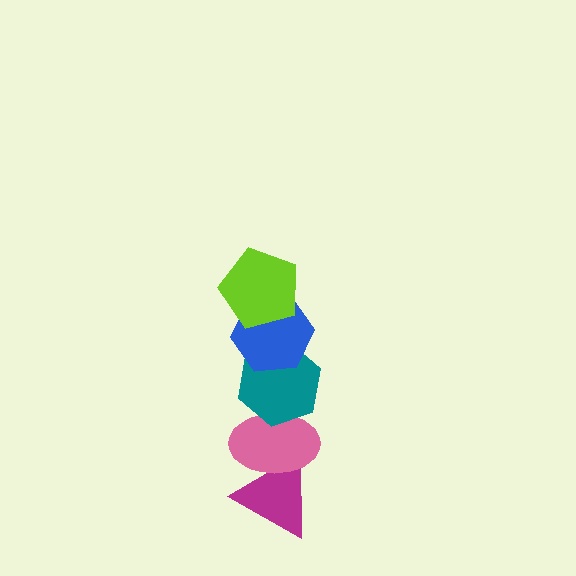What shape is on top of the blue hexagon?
The lime pentagon is on top of the blue hexagon.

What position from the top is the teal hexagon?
The teal hexagon is 3rd from the top.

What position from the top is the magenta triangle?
The magenta triangle is 5th from the top.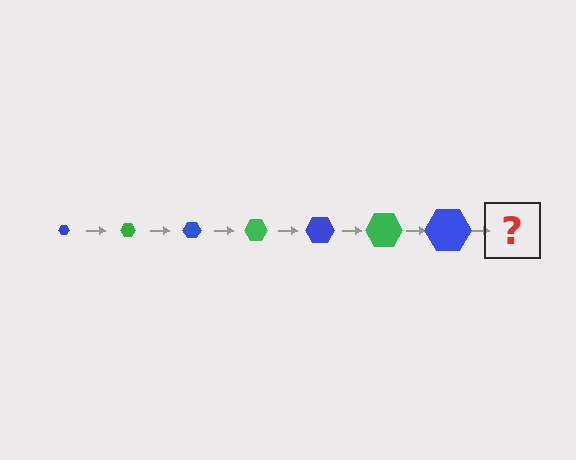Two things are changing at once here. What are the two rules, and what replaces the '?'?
The two rules are that the hexagon grows larger each step and the color cycles through blue and green. The '?' should be a green hexagon, larger than the previous one.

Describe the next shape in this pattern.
It should be a green hexagon, larger than the previous one.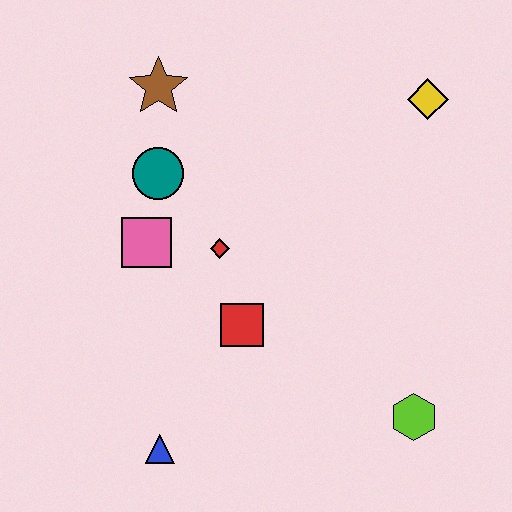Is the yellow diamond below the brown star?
Yes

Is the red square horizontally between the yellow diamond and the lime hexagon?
No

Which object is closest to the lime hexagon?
The red square is closest to the lime hexagon.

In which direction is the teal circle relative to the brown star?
The teal circle is below the brown star.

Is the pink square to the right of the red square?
No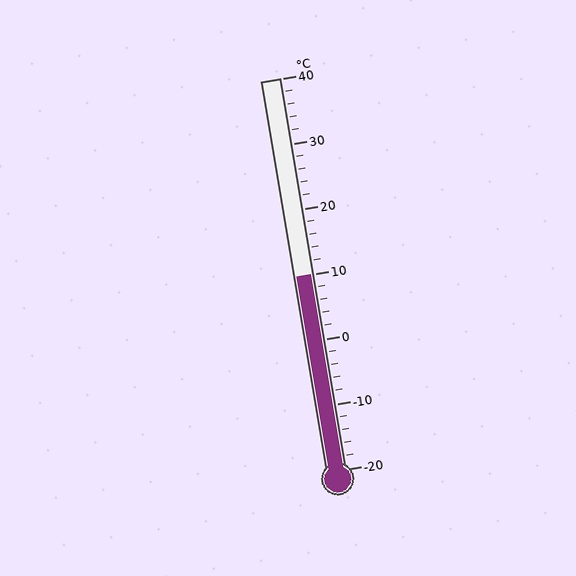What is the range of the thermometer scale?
The thermometer scale ranges from -20°C to 40°C.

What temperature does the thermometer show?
The thermometer shows approximately 10°C.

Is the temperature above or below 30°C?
The temperature is below 30°C.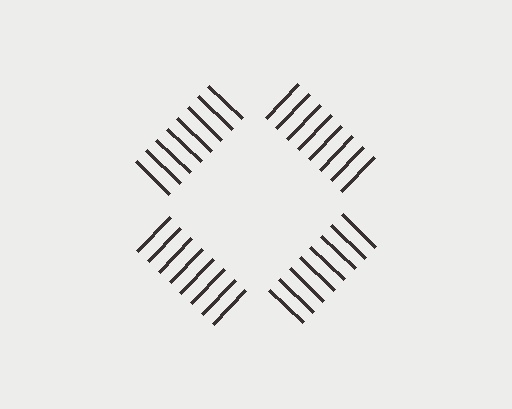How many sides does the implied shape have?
4 sides — the line-ends trace a square.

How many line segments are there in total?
32 — 8 along each of the 4 edges.